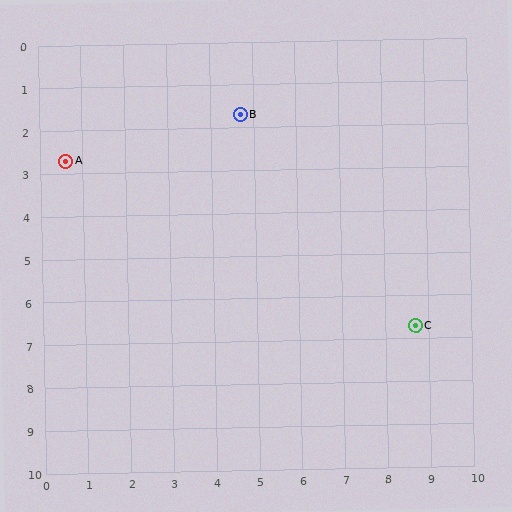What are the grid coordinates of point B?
Point B is at approximately (4.7, 1.7).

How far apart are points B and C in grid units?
Points B and C are about 6.4 grid units apart.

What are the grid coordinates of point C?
Point C is at approximately (8.7, 6.7).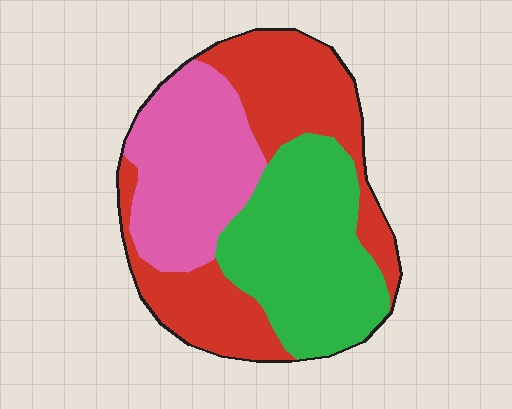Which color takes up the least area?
Pink, at roughly 30%.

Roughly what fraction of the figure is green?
Green covers about 35% of the figure.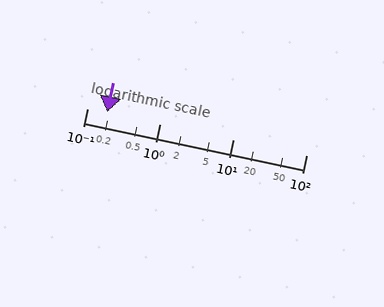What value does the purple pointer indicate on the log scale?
The pointer indicates approximately 0.19.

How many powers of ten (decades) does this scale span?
The scale spans 3 decades, from 0.1 to 100.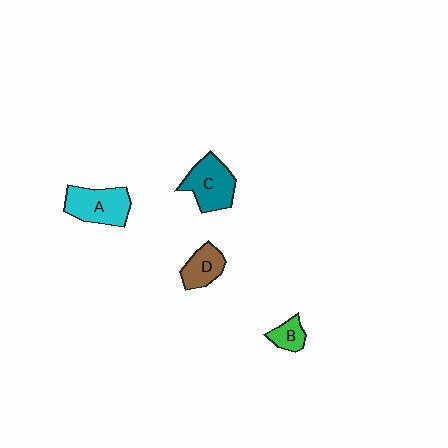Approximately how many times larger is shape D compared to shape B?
Approximately 1.5 times.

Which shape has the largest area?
Shape C (teal).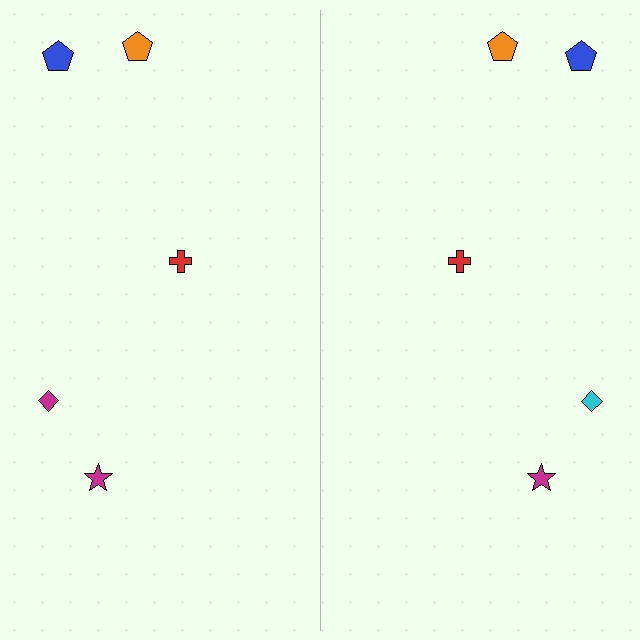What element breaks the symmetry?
The cyan diamond on the right side breaks the symmetry — its mirror counterpart is magenta.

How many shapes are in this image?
There are 10 shapes in this image.